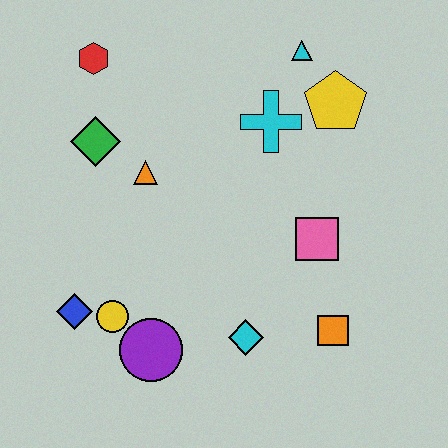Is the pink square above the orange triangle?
No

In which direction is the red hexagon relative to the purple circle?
The red hexagon is above the purple circle.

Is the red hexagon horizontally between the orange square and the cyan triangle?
No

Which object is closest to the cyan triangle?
The yellow pentagon is closest to the cyan triangle.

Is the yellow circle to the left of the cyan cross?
Yes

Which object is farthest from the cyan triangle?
The blue diamond is farthest from the cyan triangle.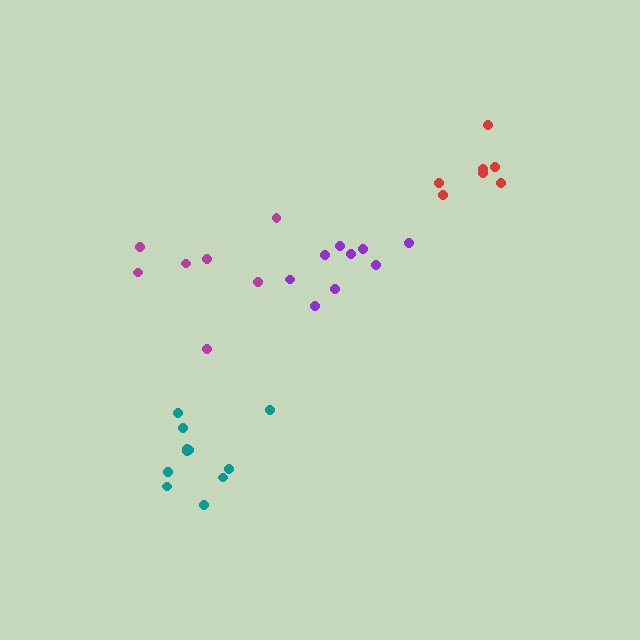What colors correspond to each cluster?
The clusters are colored: purple, magenta, red, teal.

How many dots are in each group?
Group 1: 9 dots, Group 2: 7 dots, Group 3: 7 dots, Group 4: 11 dots (34 total).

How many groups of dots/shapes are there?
There are 4 groups.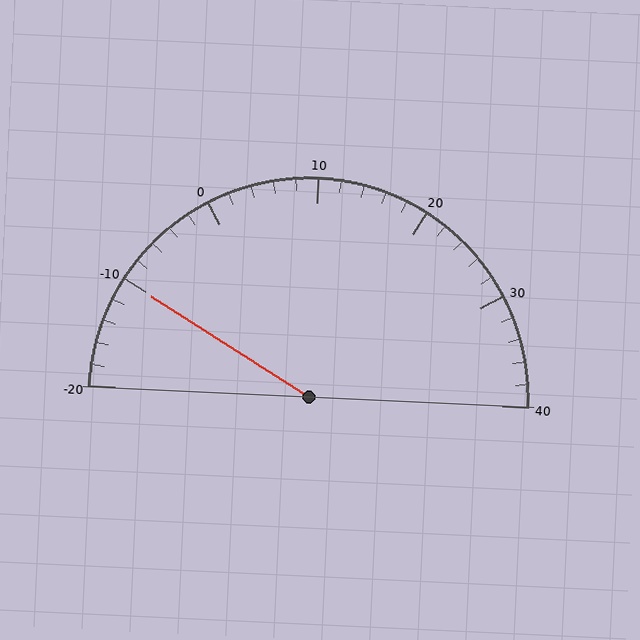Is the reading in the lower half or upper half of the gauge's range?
The reading is in the lower half of the range (-20 to 40).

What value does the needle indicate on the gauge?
The needle indicates approximately -10.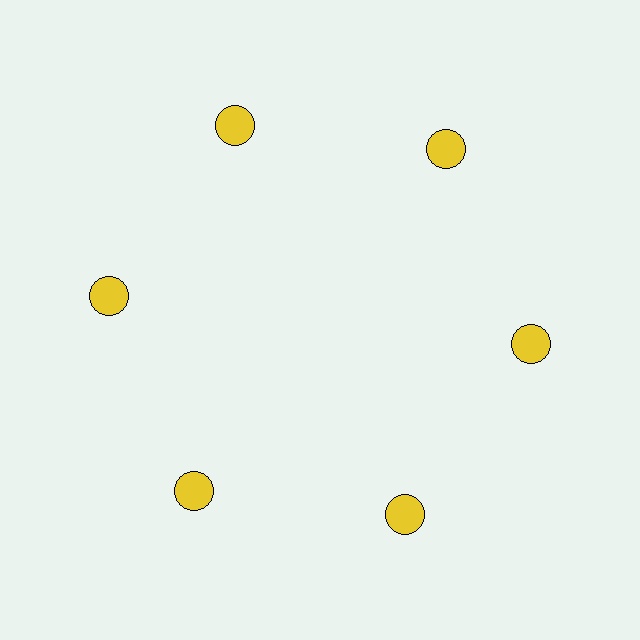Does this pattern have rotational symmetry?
Yes, this pattern has 6-fold rotational symmetry. It looks the same after rotating 60 degrees around the center.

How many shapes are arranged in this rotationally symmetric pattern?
There are 6 shapes, arranged in 6 groups of 1.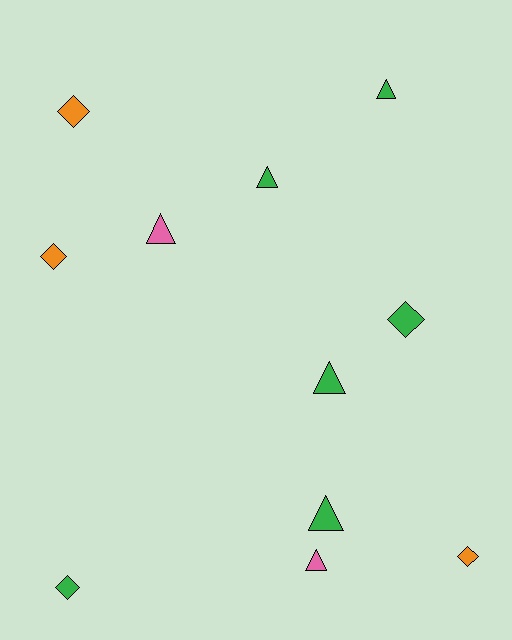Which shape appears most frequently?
Triangle, with 6 objects.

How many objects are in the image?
There are 11 objects.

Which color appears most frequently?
Green, with 6 objects.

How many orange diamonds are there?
There are 3 orange diamonds.